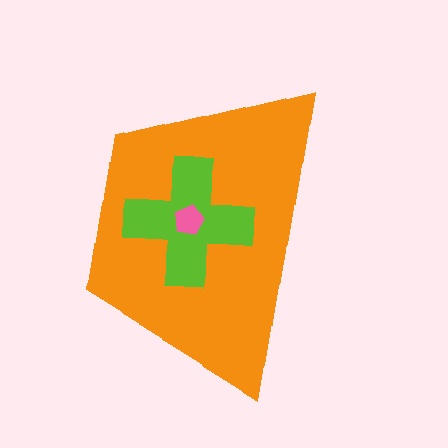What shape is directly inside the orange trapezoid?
The lime cross.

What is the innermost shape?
The pink pentagon.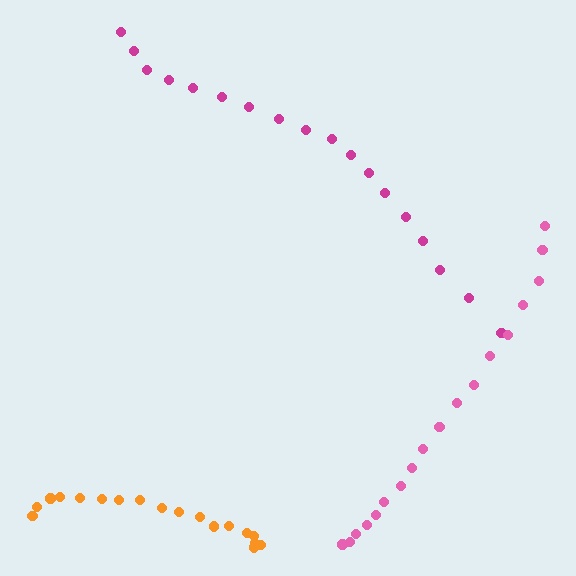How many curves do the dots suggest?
There are 3 distinct paths.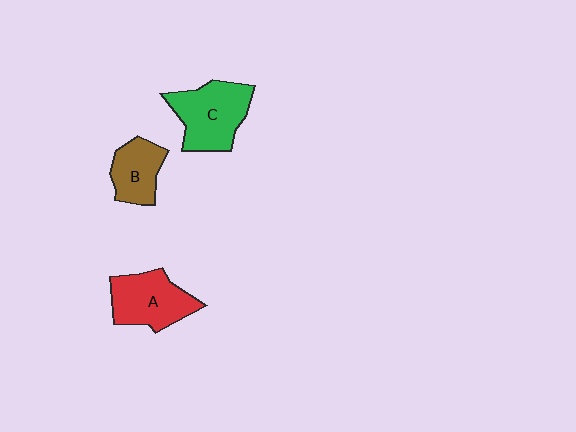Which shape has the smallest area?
Shape B (brown).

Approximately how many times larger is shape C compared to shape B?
Approximately 1.5 times.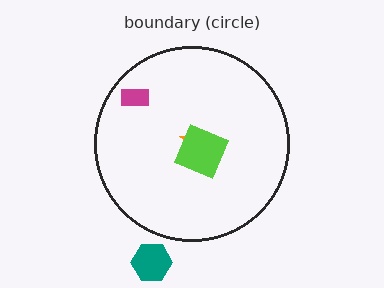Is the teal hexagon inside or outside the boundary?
Outside.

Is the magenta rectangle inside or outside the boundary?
Inside.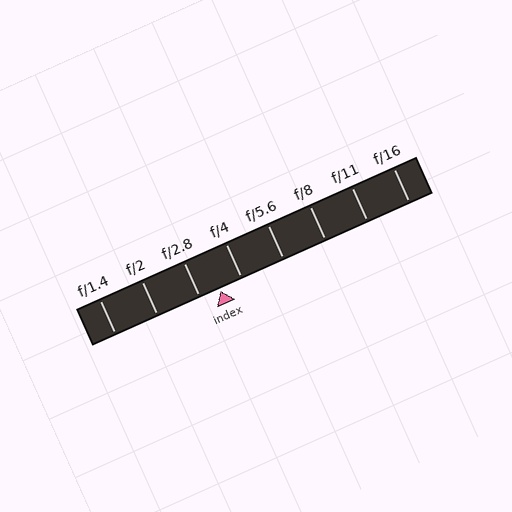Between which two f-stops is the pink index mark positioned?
The index mark is between f/2.8 and f/4.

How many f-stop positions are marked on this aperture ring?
There are 8 f-stop positions marked.